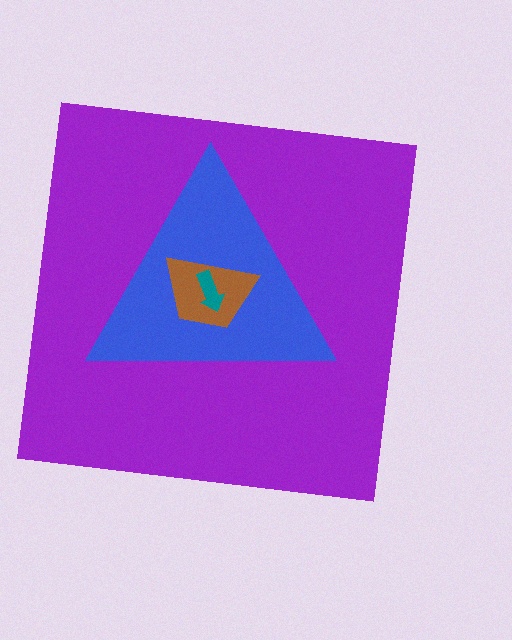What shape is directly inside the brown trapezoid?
The teal arrow.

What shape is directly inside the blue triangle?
The brown trapezoid.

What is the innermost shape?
The teal arrow.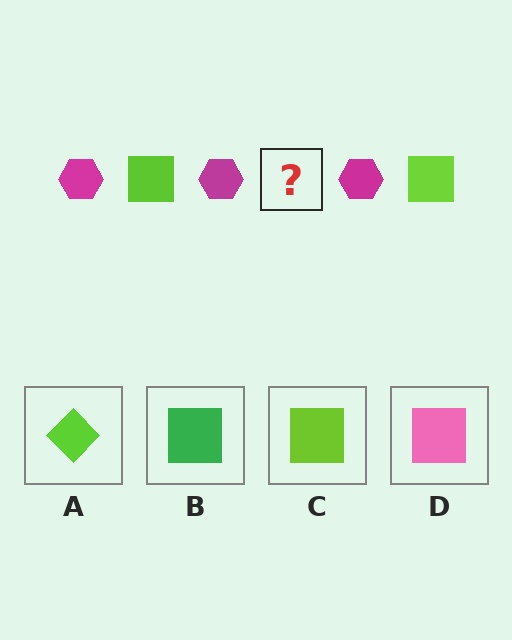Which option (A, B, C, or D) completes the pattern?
C.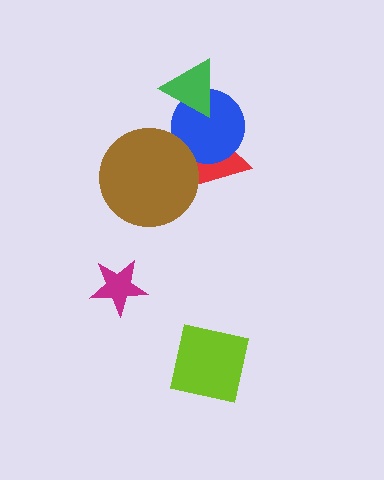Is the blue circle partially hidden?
Yes, it is partially covered by another shape.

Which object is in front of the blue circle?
The green triangle is in front of the blue circle.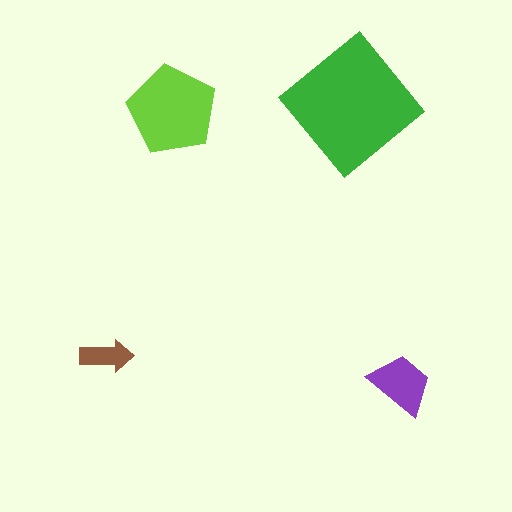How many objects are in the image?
There are 4 objects in the image.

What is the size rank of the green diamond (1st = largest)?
1st.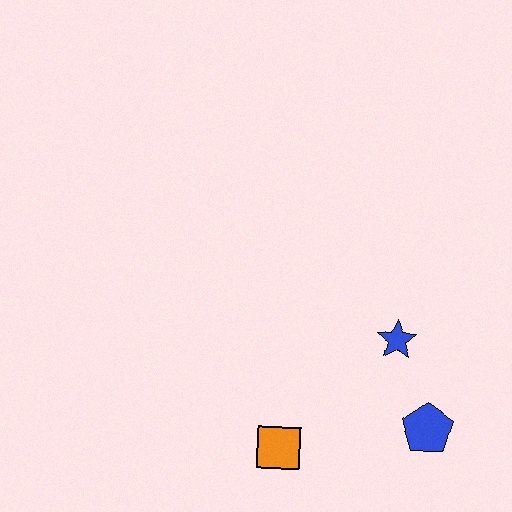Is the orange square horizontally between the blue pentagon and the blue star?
No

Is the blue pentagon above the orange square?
Yes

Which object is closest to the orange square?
The blue pentagon is closest to the orange square.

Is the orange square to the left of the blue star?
Yes